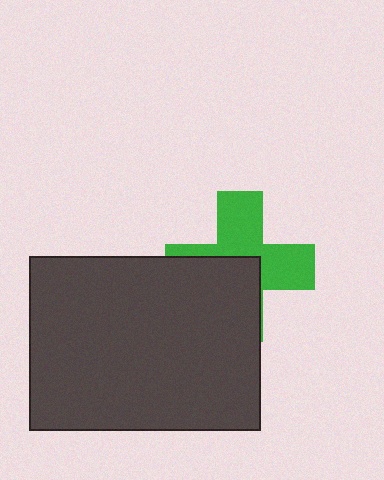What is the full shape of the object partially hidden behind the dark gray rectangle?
The partially hidden object is a green cross.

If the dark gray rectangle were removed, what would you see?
You would see the complete green cross.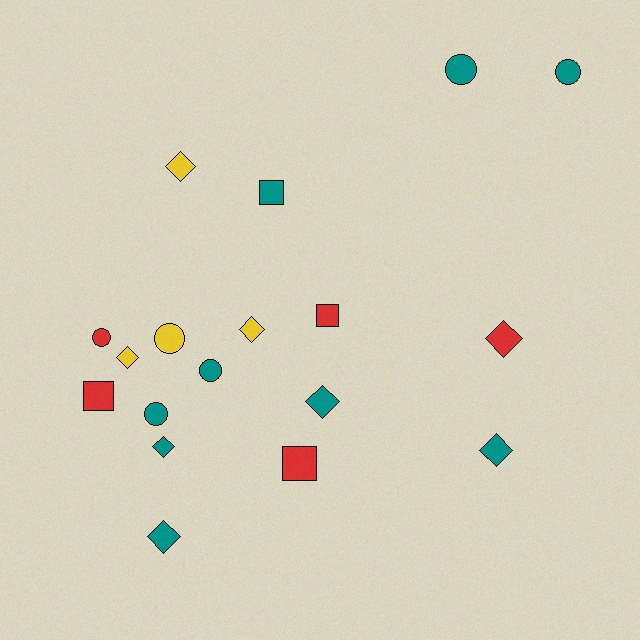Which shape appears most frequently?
Diamond, with 8 objects.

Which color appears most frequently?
Teal, with 9 objects.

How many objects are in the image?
There are 18 objects.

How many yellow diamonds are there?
There are 3 yellow diamonds.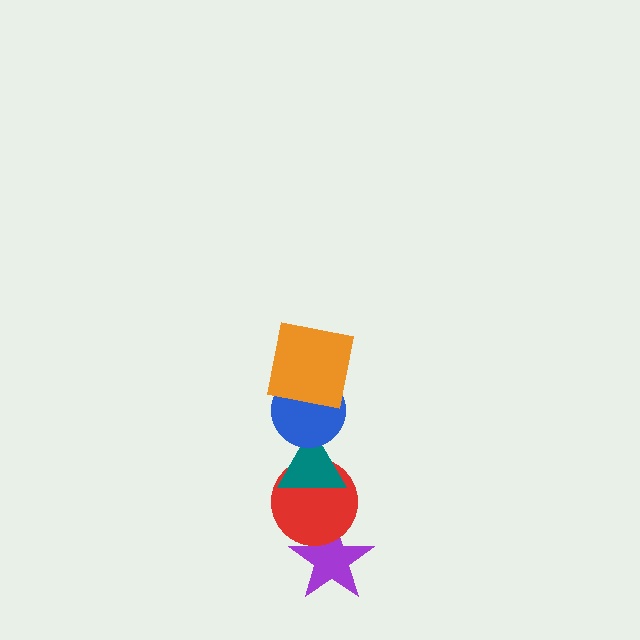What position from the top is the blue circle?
The blue circle is 2nd from the top.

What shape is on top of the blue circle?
The orange square is on top of the blue circle.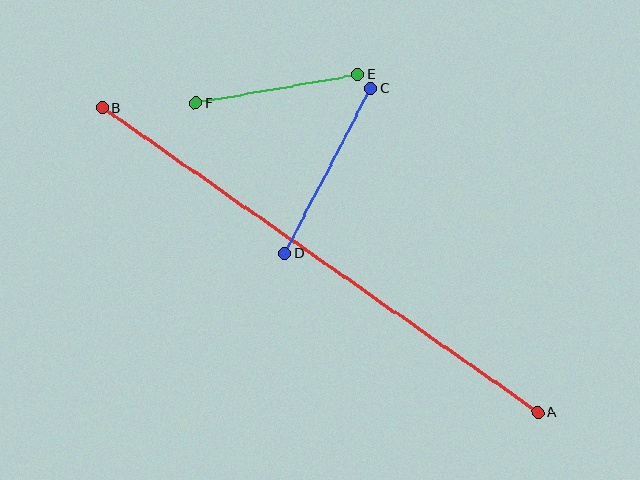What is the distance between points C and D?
The distance is approximately 186 pixels.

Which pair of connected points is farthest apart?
Points A and B are farthest apart.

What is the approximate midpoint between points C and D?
The midpoint is at approximately (328, 171) pixels.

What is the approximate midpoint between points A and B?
The midpoint is at approximately (320, 260) pixels.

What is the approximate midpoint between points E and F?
The midpoint is at approximately (276, 89) pixels.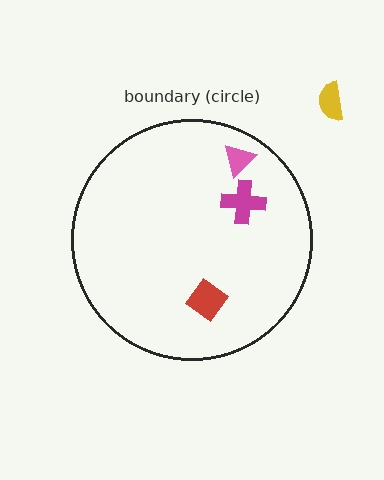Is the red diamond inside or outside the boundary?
Inside.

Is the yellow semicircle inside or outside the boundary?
Outside.